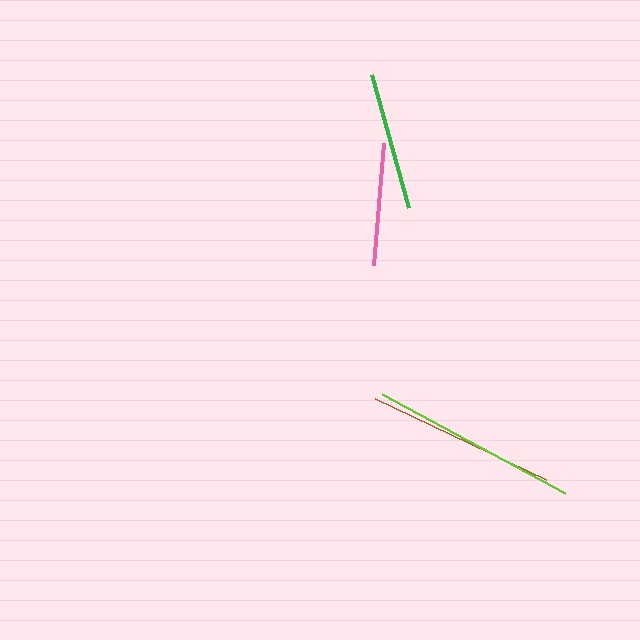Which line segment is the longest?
The lime line is the longest at approximately 208 pixels.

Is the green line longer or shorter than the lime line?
The lime line is longer than the green line.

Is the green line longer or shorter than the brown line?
The brown line is longer than the green line.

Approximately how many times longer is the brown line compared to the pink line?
The brown line is approximately 1.5 times the length of the pink line.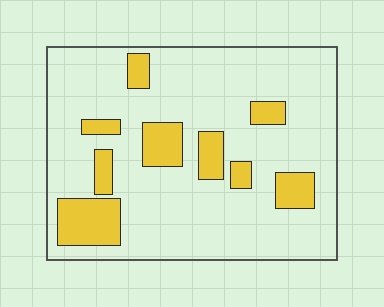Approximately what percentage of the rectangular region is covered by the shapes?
Approximately 20%.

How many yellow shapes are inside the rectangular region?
9.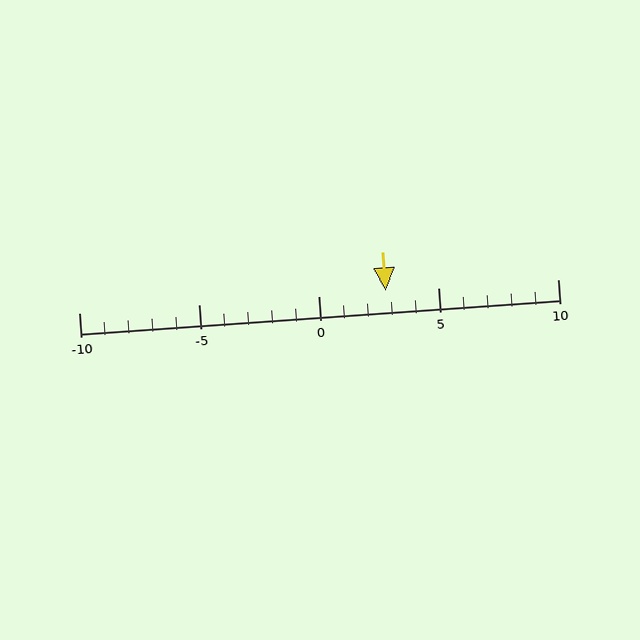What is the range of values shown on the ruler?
The ruler shows values from -10 to 10.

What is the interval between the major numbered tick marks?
The major tick marks are spaced 5 units apart.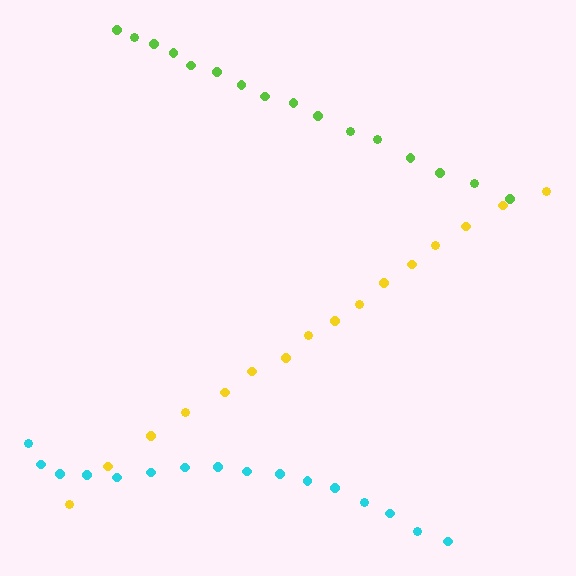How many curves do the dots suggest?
There are 3 distinct paths.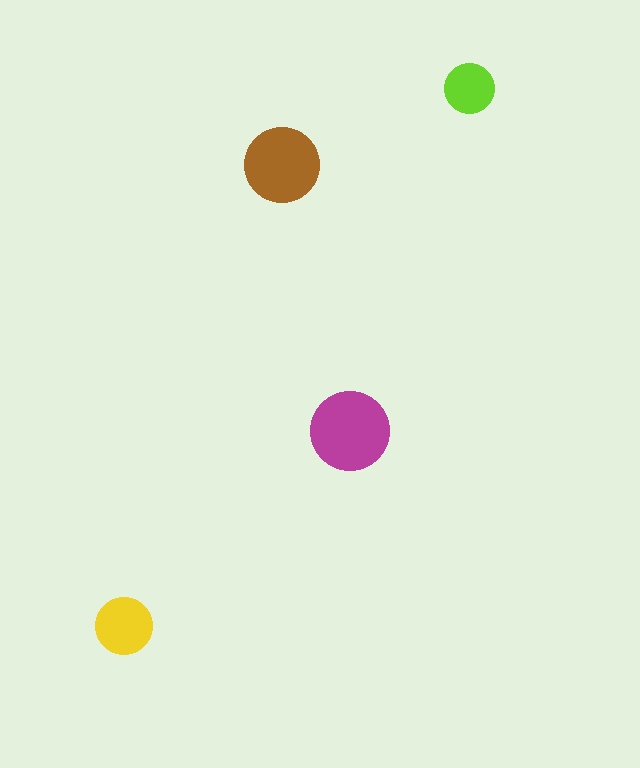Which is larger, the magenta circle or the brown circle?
The magenta one.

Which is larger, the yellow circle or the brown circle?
The brown one.